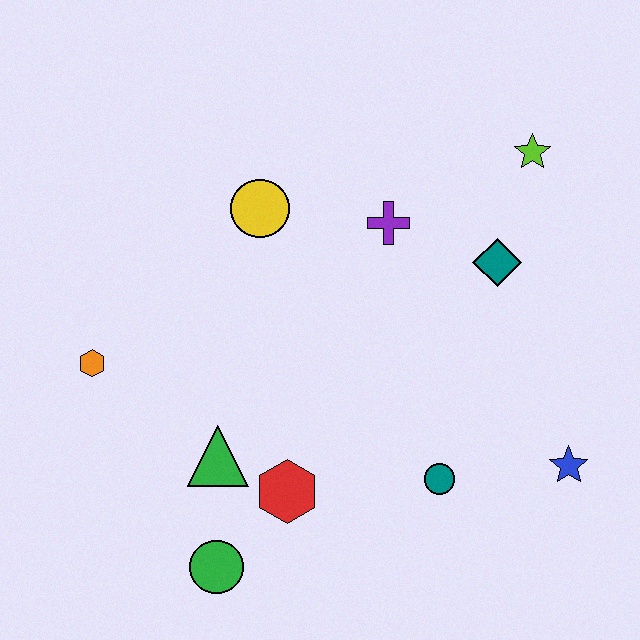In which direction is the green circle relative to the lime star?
The green circle is below the lime star.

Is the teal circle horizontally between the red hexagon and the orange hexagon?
No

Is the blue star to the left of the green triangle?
No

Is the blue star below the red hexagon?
No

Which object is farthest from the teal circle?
The orange hexagon is farthest from the teal circle.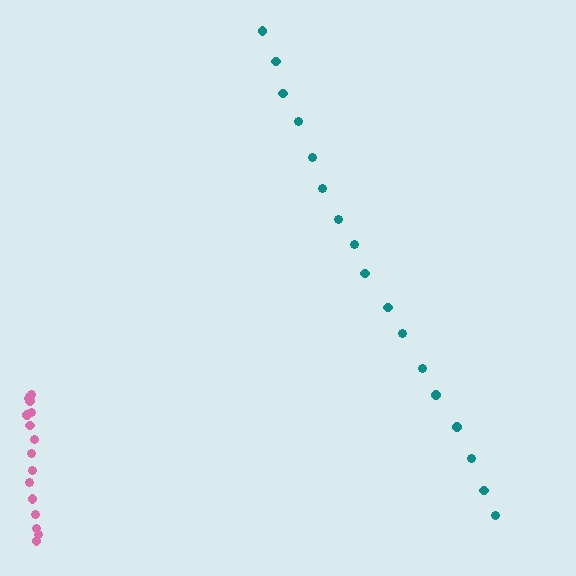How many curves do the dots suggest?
There are 2 distinct paths.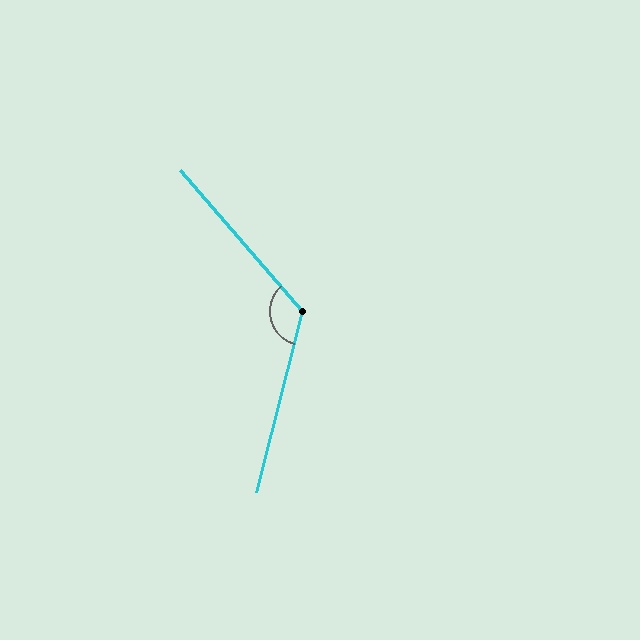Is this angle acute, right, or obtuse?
It is obtuse.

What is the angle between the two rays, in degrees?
Approximately 125 degrees.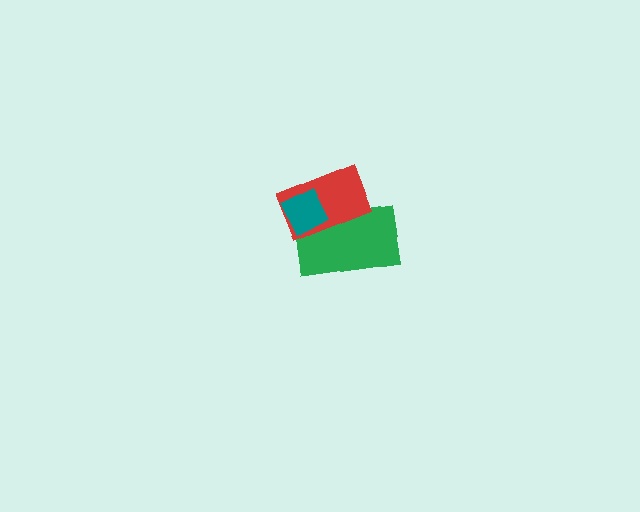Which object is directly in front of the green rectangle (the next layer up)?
The red rectangle is directly in front of the green rectangle.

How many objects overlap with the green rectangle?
2 objects overlap with the green rectangle.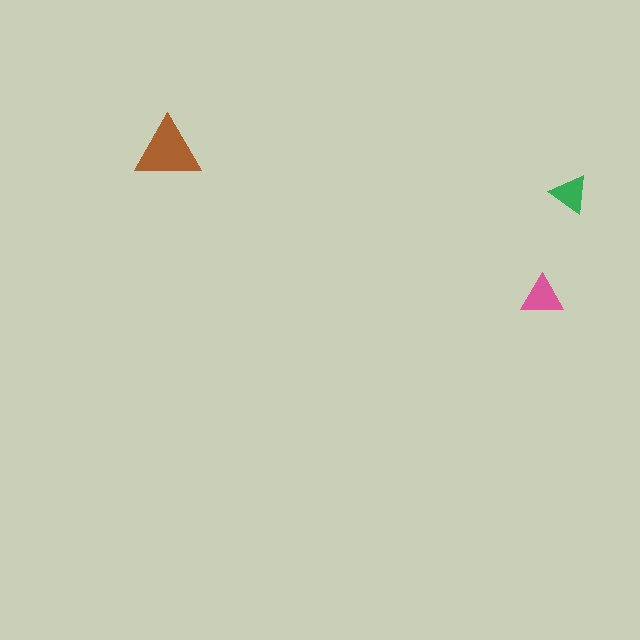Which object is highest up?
The brown triangle is topmost.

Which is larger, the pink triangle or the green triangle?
The pink one.